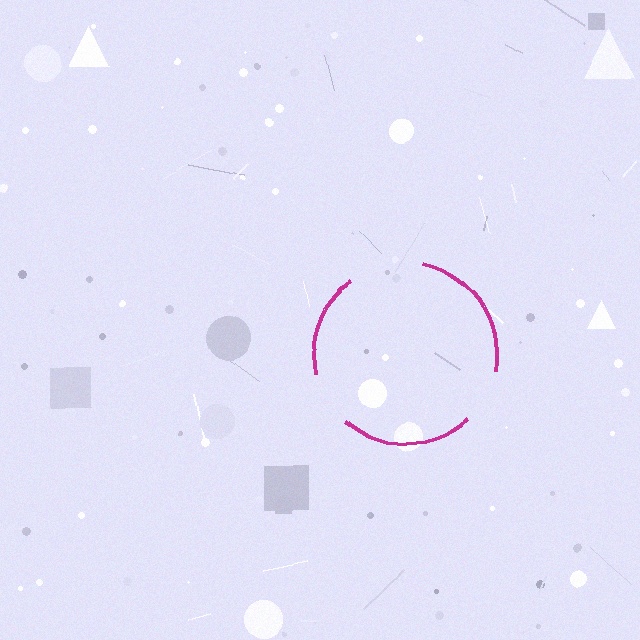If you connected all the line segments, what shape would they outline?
They would outline a circle.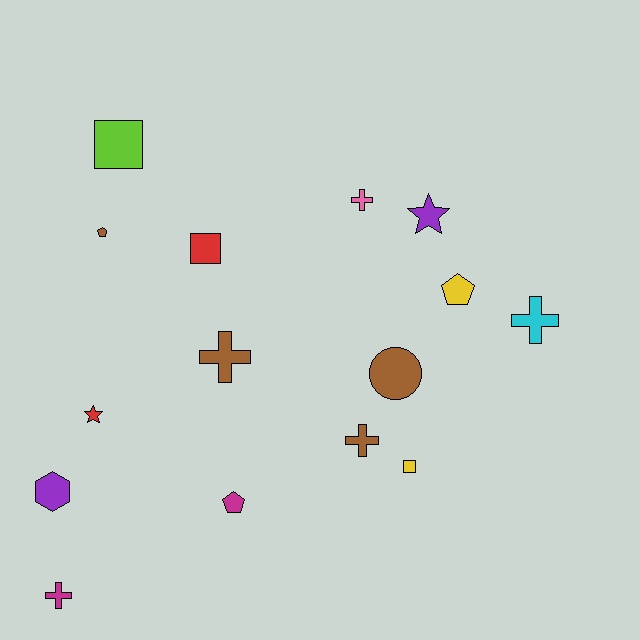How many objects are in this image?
There are 15 objects.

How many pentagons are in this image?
There are 3 pentagons.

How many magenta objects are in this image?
There are 2 magenta objects.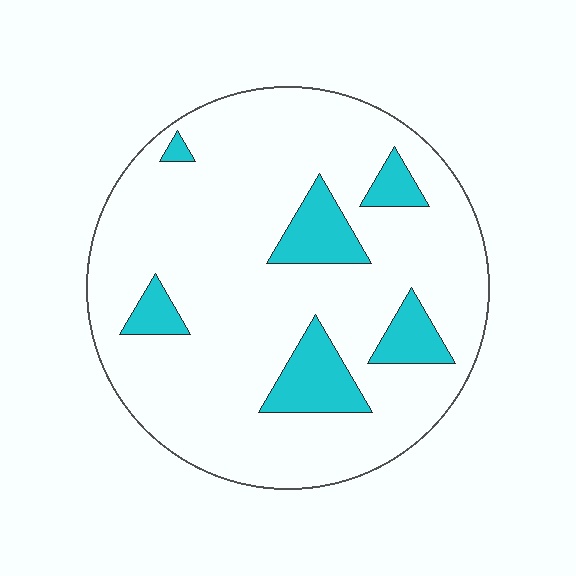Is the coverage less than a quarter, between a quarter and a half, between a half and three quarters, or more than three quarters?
Less than a quarter.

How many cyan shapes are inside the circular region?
6.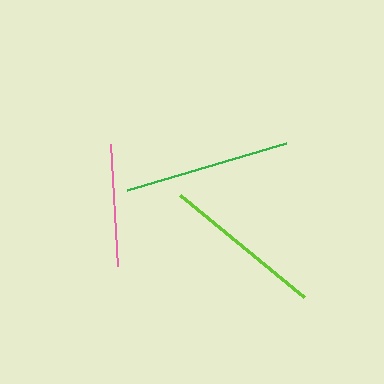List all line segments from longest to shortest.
From longest to shortest: green, lime, pink.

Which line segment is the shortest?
The pink line is the shortest at approximately 122 pixels.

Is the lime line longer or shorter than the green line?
The green line is longer than the lime line.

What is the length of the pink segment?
The pink segment is approximately 122 pixels long.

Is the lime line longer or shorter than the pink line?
The lime line is longer than the pink line.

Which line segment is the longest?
The green line is the longest at approximately 166 pixels.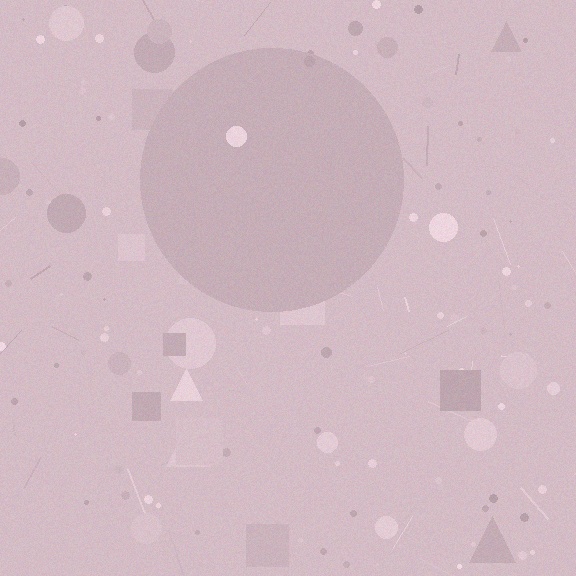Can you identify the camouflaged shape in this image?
The camouflaged shape is a circle.